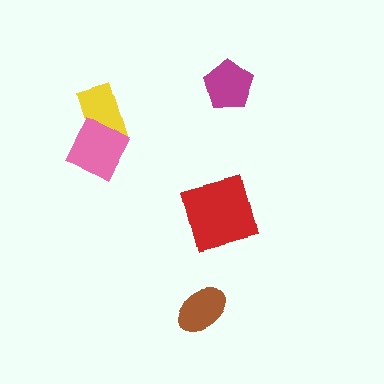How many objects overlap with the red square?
0 objects overlap with the red square.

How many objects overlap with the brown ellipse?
0 objects overlap with the brown ellipse.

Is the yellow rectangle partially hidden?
Yes, it is partially covered by another shape.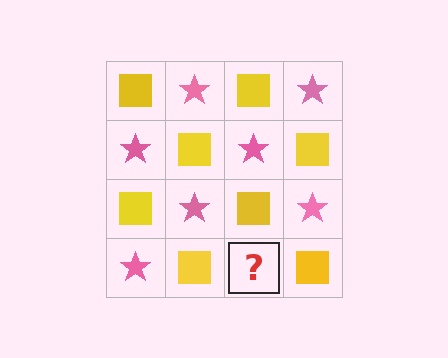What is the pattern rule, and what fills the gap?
The rule is that it alternates yellow square and pink star in a checkerboard pattern. The gap should be filled with a pink star.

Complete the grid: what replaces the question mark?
The question mark should be replaced with a pink star.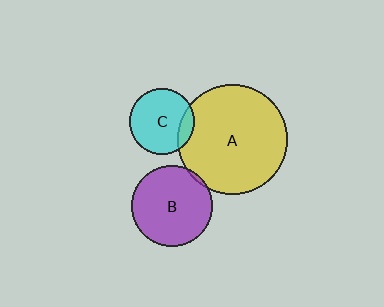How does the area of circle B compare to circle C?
Approximately 1.5 times.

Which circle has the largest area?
Circle A (yellow).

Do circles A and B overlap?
Yes.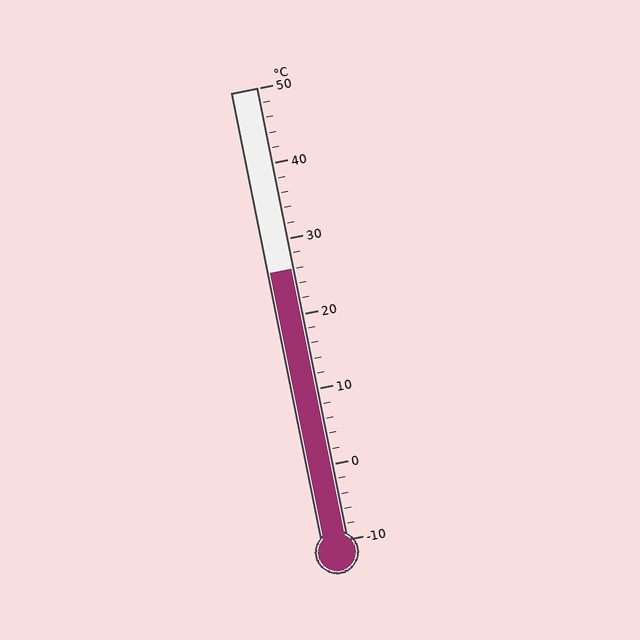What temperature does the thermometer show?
The thermometer shows approximately 26°C.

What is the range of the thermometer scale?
The thermometer scale ranges from -10°C to 50°C.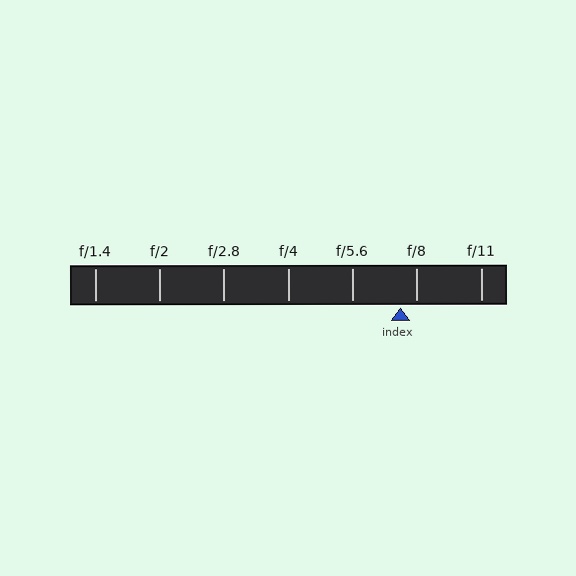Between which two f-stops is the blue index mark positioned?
The index mark is between f/5.6 and f/8.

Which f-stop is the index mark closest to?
The index mark is closest to f/8.